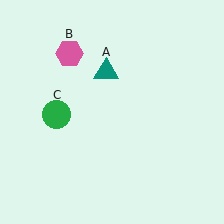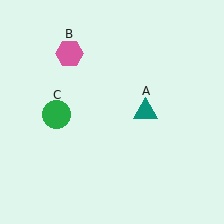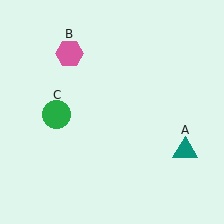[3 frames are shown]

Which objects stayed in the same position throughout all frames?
Pink hexagon (object B) and green circle (object C) remained stationary.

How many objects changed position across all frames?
1 object changed position: teal triangle (object A).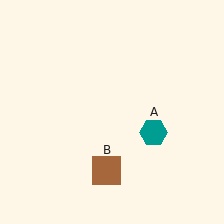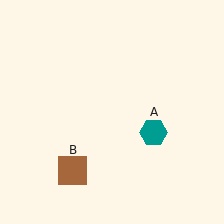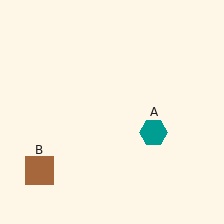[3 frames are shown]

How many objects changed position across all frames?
1 object changed position: brown square (object B).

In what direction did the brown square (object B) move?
The brown square (object B) moved left.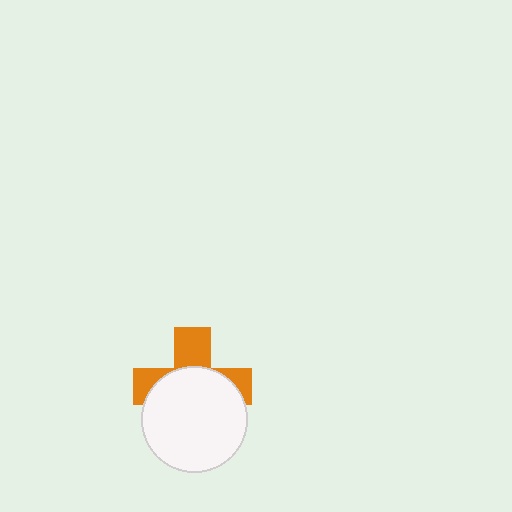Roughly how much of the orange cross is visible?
A small part of it is visible (roughly 40%).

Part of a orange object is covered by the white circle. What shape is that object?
It is a cross.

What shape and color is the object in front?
The object in front is a white circle.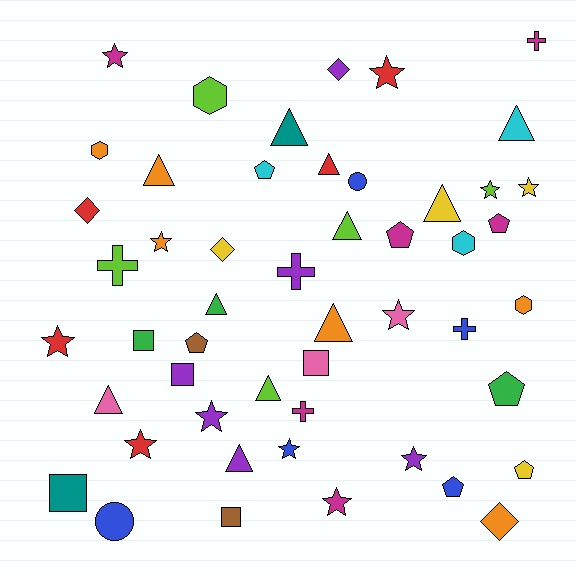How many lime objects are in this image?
There are 5 lime objects.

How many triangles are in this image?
There are 11 triangles.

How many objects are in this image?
There are 50 objects.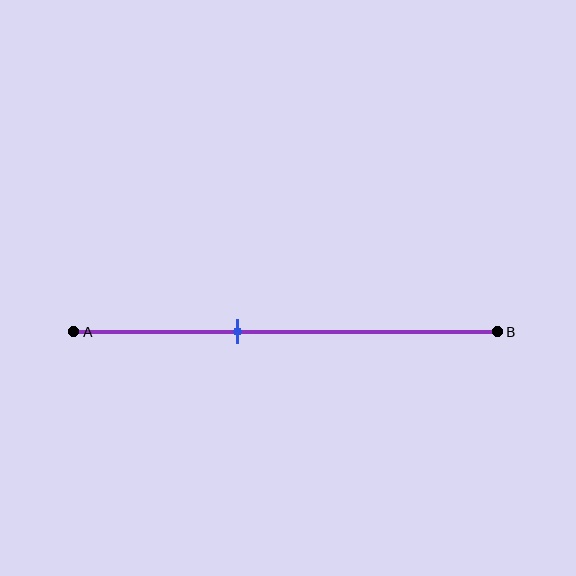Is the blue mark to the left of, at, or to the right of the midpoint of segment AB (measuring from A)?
The blue mark is to the left of the midpoint of segment AB.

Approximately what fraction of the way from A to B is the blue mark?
The blue mark is approximately 40% of the way from A to B.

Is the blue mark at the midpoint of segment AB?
No, the mark is at about 40% from A, not at the 50% midpoint.